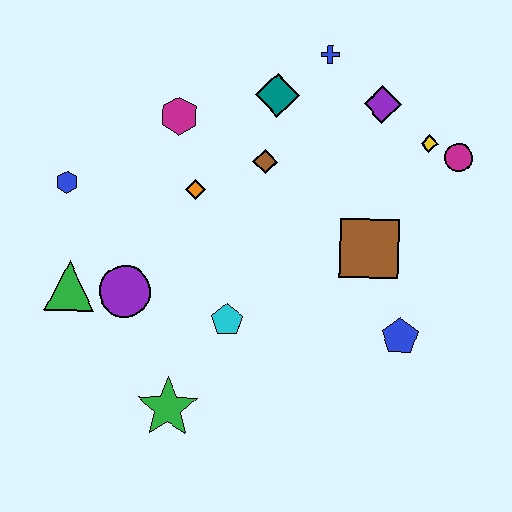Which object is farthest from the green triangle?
The magenta circle is farthest from the green triangle.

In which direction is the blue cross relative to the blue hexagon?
The blue cross is to the right of the blue hexagon.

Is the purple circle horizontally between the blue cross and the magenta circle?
No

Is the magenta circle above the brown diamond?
Yes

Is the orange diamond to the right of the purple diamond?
No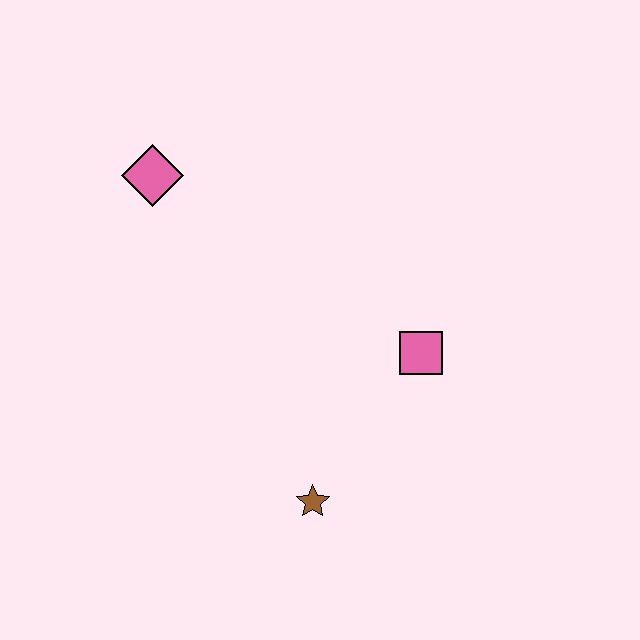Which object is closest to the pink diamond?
The pink square is closest to the pink diamond.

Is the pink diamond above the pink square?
Yes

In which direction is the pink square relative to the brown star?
The pink square is above the brown star.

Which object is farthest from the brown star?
The pink diamond is farthest from the brown star.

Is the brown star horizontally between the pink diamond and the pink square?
Yes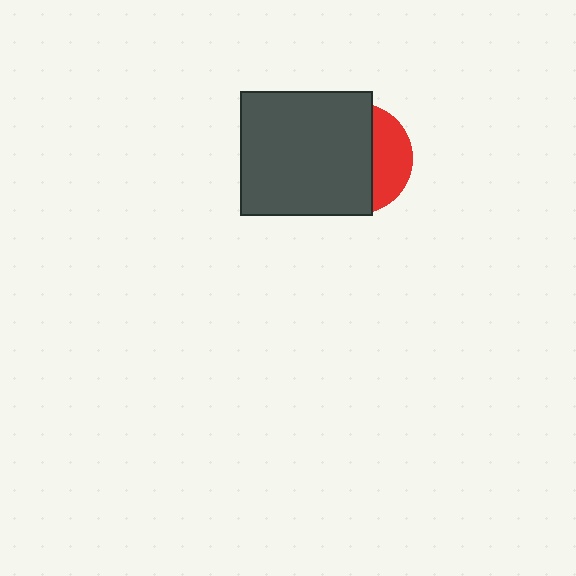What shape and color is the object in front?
The object in front is a dark gray rectangle.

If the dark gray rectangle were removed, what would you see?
You would see the complete red circle.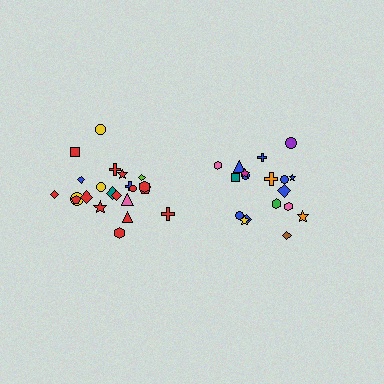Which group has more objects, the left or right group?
The left group.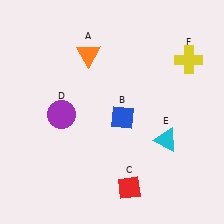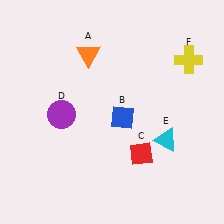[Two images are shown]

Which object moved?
The red diamond (C) moved up.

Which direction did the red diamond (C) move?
The red diamond (C) moved up.